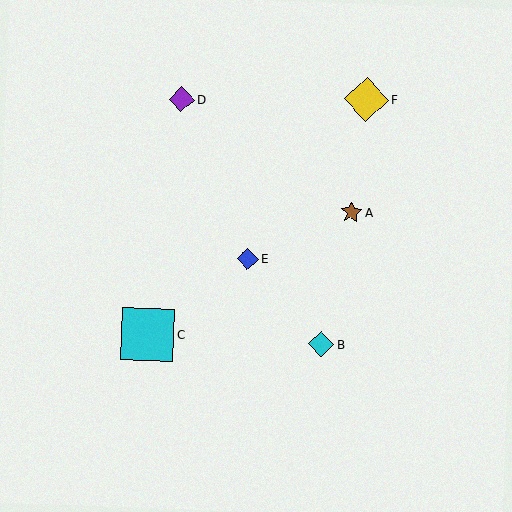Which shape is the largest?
The cyan square (labeled C) is the largest.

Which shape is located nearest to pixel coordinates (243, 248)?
The blue diamond (labeled E) at (248, 259) is nearest to that location.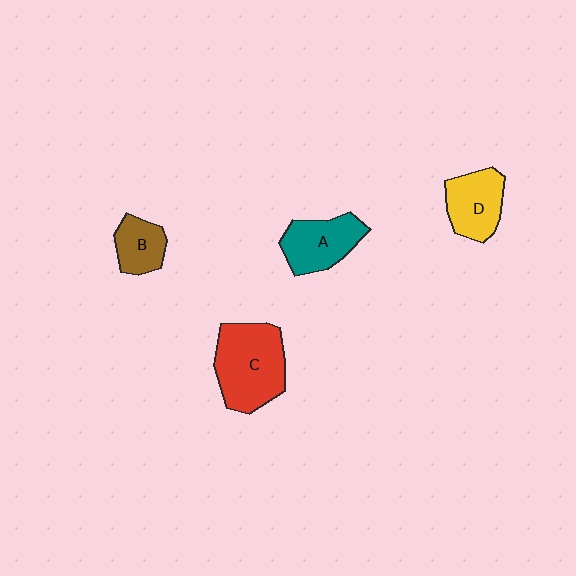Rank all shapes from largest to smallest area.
From largest to smallest: C (red), A (teal), D (yellow), B (brown).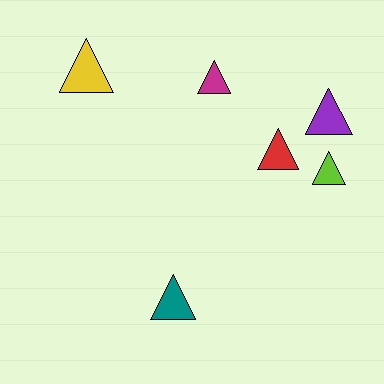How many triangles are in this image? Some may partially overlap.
There are 6 triangles.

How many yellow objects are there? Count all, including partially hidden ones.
There is 1 yellow object.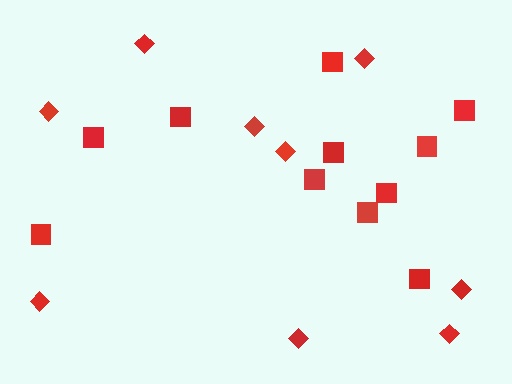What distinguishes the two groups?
There are 2 groups: one group of squares (11) and one group of diamonds (9).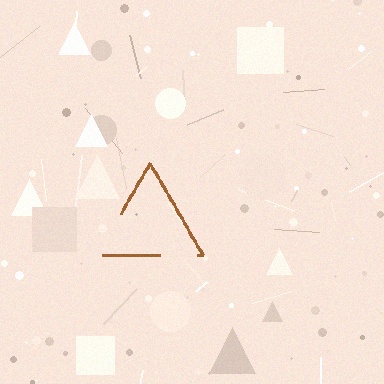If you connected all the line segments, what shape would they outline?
They would outline a triangle.